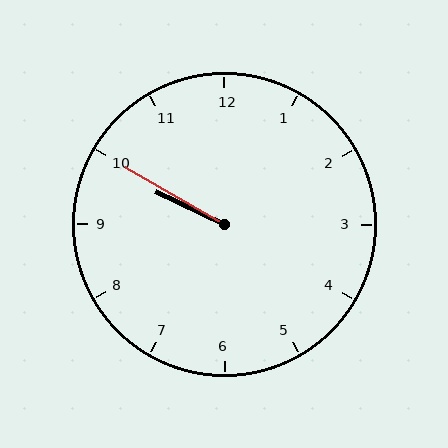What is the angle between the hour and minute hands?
Approximately 5 degrees.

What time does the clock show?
9:50.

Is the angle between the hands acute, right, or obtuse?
It is acute.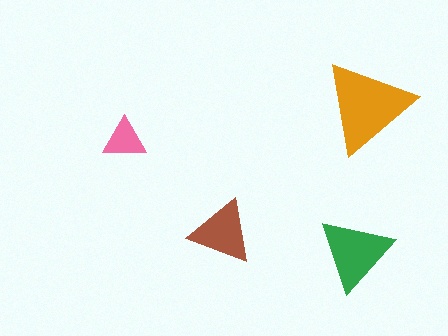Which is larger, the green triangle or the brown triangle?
The green one.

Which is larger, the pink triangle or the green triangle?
The green one.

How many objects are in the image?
There are 4 objects in the image.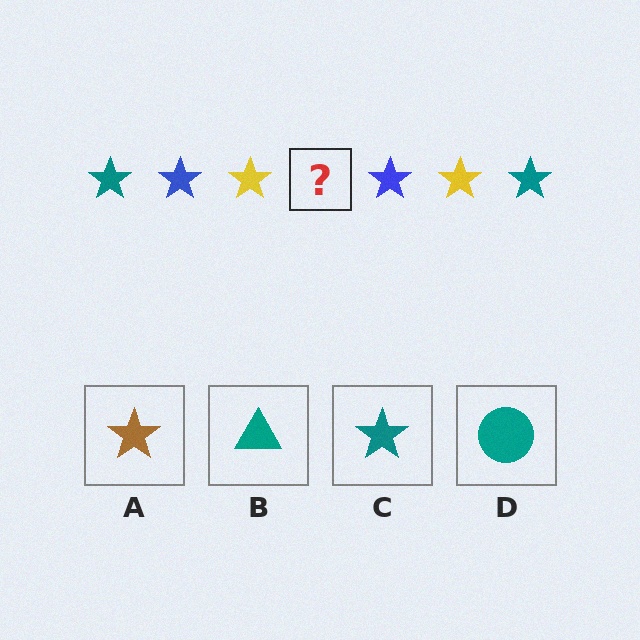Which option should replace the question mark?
Option C.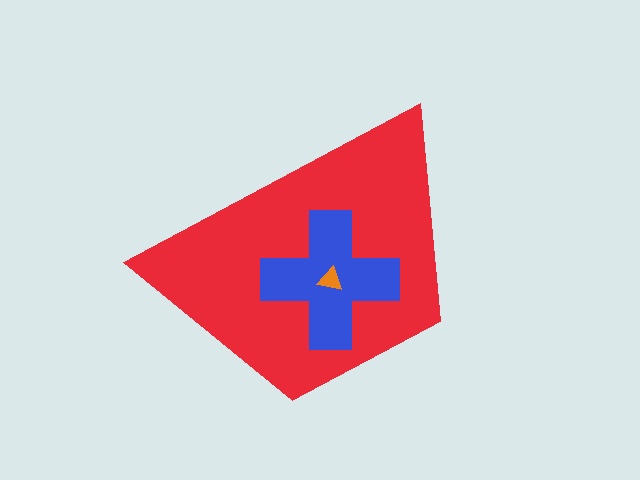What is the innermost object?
The orange triangle.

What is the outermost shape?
The red trapezoid.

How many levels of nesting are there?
3.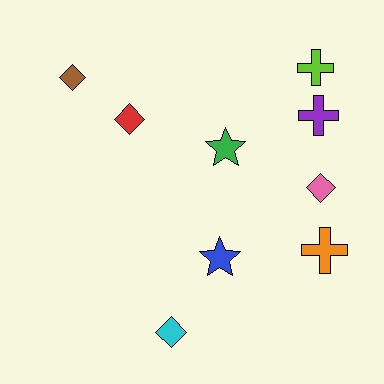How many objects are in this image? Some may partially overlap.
There are 9 objects.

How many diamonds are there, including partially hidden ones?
There are 4 diamonds.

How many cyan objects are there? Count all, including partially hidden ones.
There is 1 cyan object.